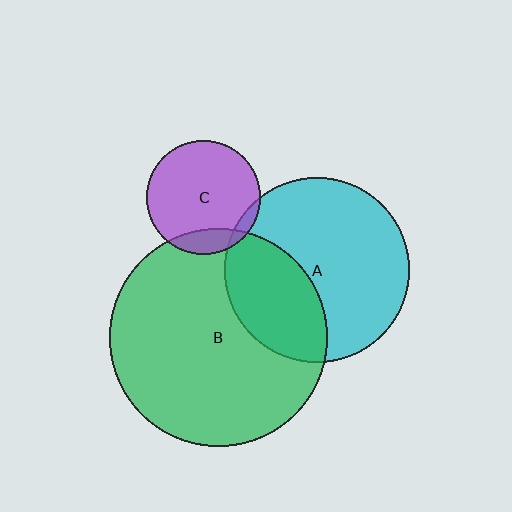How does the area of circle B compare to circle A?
Approximately 1.4 times.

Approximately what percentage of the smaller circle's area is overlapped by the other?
Approximately 5%.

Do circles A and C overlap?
Yes.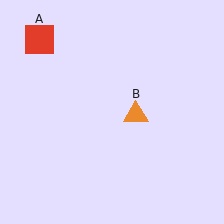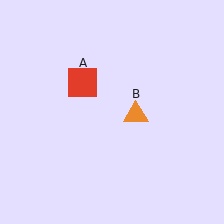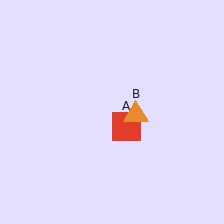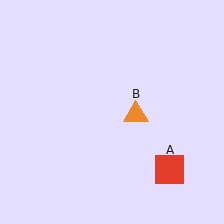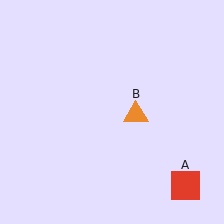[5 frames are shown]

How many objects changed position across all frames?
1 object changed position: red square (object A).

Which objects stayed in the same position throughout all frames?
Orange triangle (object B) remained stationary.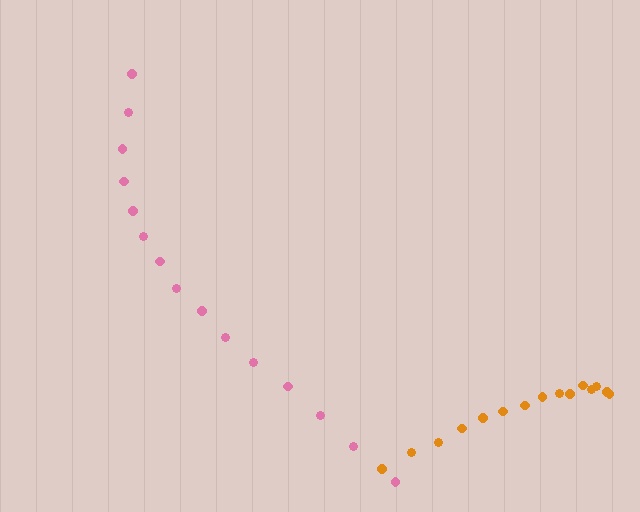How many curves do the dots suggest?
There are 2 distinct paths.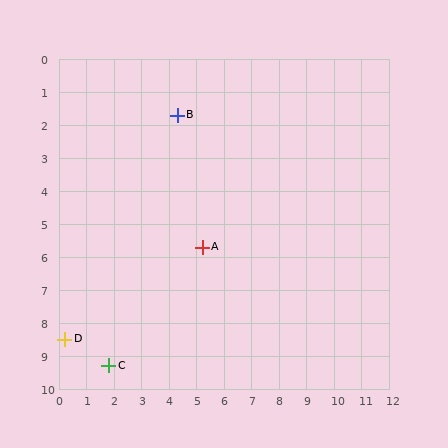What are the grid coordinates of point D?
Point D is at approximately (0.2, 8.5).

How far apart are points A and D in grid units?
Points A and D are about 5.7 grid units apart.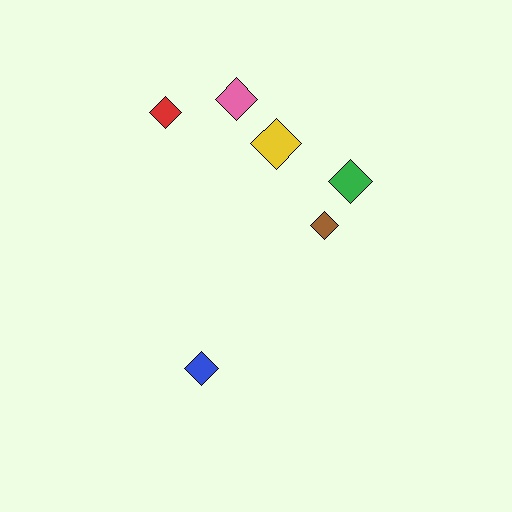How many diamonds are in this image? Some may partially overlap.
There are 6 diamonds.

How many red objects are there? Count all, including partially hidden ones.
There is 1 red object.